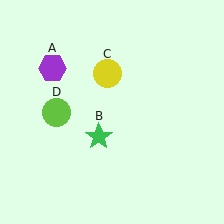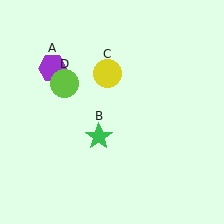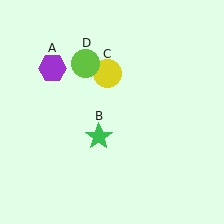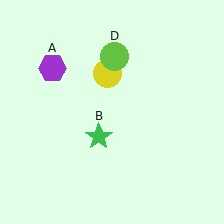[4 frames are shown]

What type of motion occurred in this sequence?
The lime circle (object D) rotated clockwise around the center of the scene.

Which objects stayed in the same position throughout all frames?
Purple hexagon (object A) and green star (object B) and yellow circle (object C) remained stationary.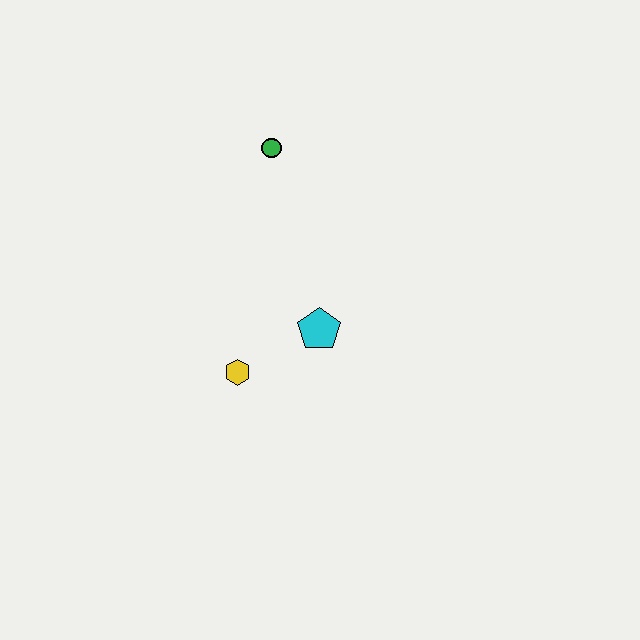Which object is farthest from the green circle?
The yellow hexagon is farthest from the green circle.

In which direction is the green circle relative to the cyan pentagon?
The green circle is above the cyan pentagon.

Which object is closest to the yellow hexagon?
The cyan pentagon is closest to the yellow hexagon.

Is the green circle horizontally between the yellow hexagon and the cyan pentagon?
Yes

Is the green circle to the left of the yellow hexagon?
No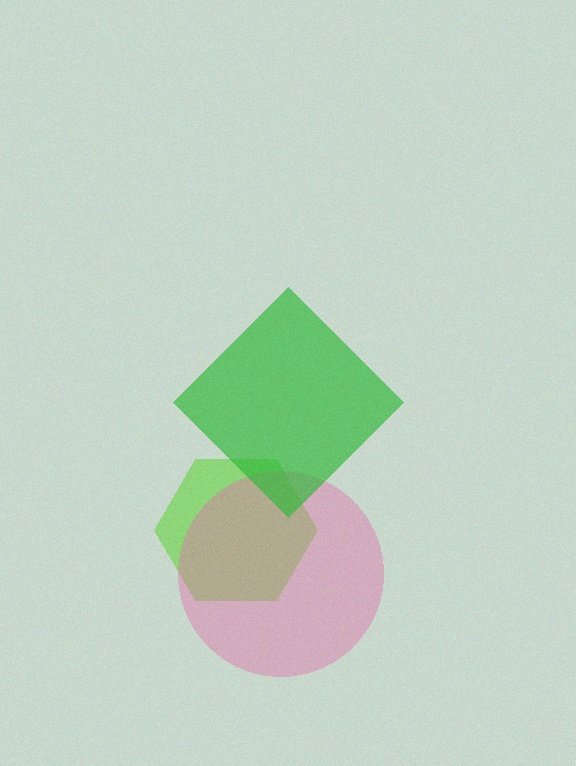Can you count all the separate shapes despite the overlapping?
Yes, there are 3 separate shapes.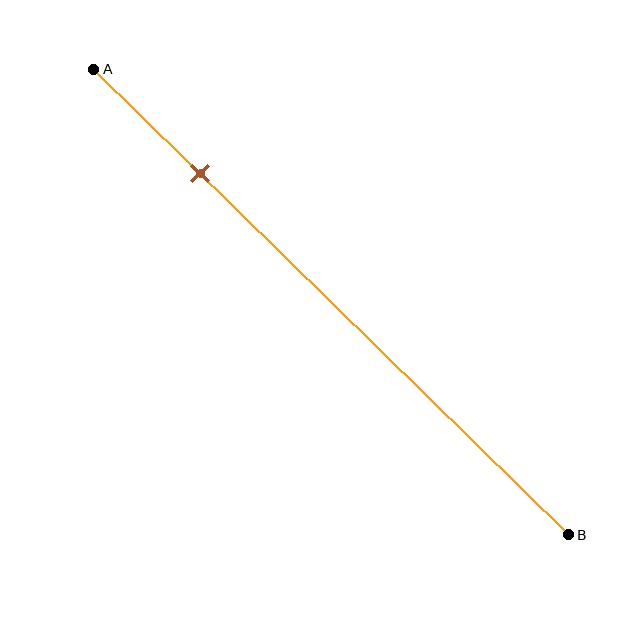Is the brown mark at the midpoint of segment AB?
No, the mark is at about 20% from A, not at the 50% midpoint.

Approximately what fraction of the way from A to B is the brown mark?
The brown mark is approximately 20% of the way from A to B.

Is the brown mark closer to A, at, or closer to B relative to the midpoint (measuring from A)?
The brown mark is closer to point A than the midpoint of segment AB.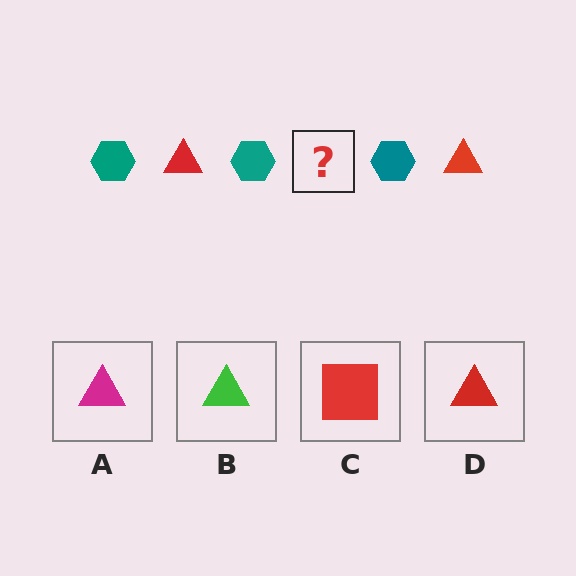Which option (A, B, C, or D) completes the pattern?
D.